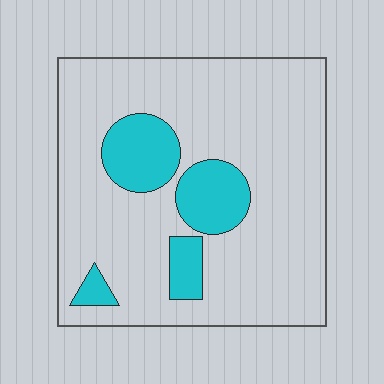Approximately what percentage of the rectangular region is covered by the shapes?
Approximately 20%.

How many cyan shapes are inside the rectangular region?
4.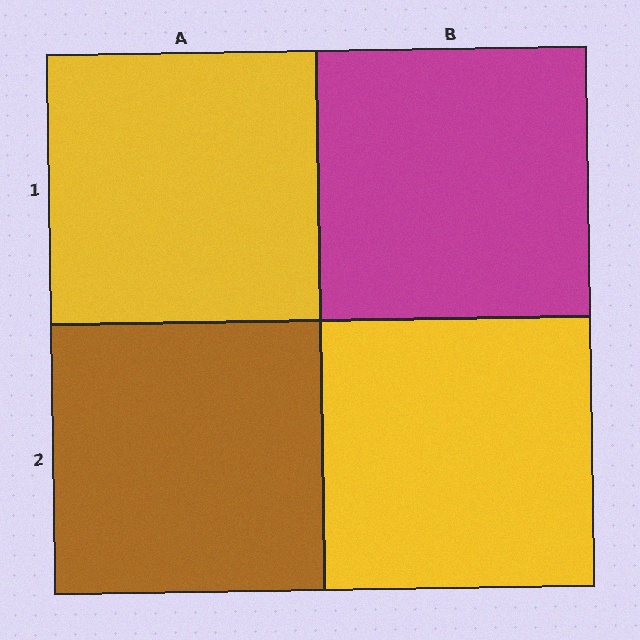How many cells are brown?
1 cell is brown.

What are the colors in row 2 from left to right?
Brown, yellow.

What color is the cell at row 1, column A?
Yellow.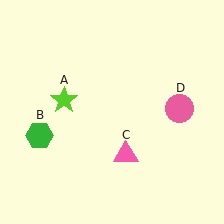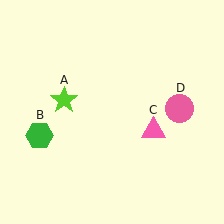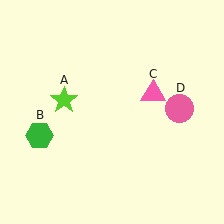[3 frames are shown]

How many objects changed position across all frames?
1 object changed position: pink triangle (object C).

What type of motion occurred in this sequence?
The pink triangle (object C) rotated counterclockwise around the center of the scene.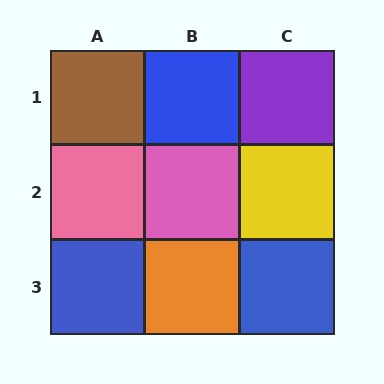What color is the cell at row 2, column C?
Yellow.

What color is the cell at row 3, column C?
Blue.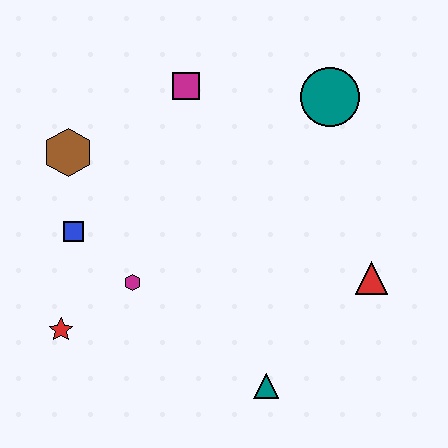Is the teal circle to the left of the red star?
No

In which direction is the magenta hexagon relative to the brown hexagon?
The magenta hexagon is below the brown hexagon.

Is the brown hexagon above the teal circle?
No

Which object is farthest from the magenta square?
The teal triangle is farthest from the magenta square.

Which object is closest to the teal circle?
The magenta square is closest to the teal circle.